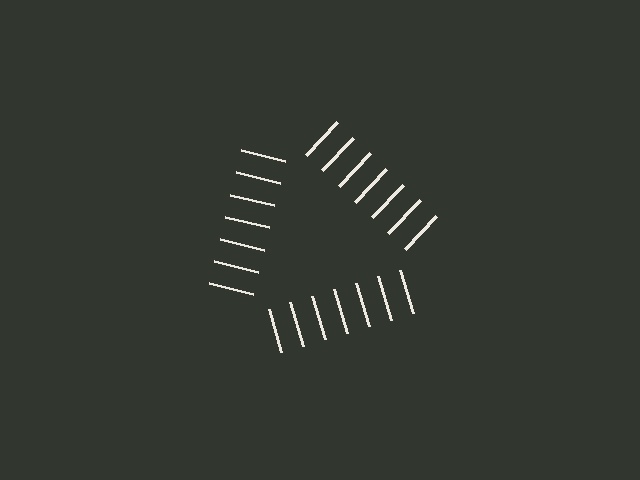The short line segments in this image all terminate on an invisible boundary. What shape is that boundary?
An illusory triangle — the line segments terminate on its edges but no continuous stroke is drawn.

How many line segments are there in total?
21 — 7 along each of the 3 edges.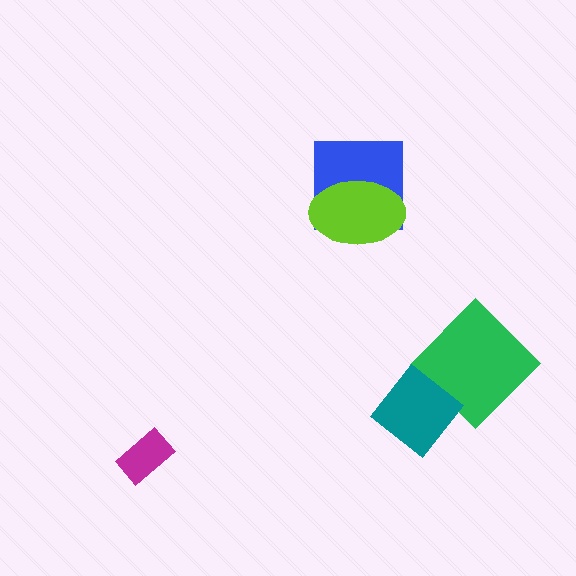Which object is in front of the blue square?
The lime ellipse is in front of the blue square.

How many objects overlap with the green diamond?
0 objects overlap with the green diamond.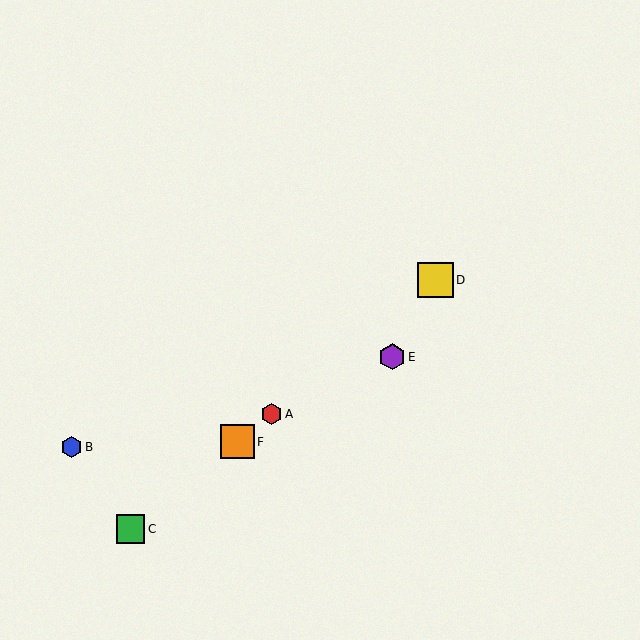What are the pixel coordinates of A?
Object A is at (271, 414).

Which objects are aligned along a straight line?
Objects A, C, D, F are aligned along a straight line.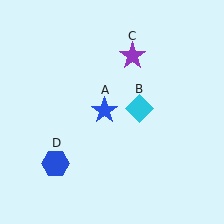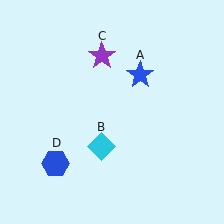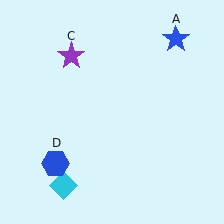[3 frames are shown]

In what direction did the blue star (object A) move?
The blue star (object A) moved up and to the right.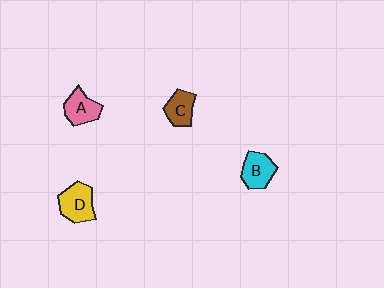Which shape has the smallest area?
Shape C (brown).